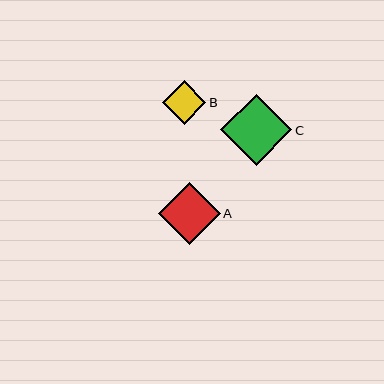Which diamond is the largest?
Diamond C is the largest with a size of approximately 71 pixels.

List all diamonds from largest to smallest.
From largest to smallest: C, A, B.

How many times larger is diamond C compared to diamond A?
Diamond C is approximately 1.2 times the size of diamond A.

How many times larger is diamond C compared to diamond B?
Diamond C is approximately 1.6 times the size of diamond B.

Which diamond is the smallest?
Diamond B is the smallest with a size of approximately 44 pixels.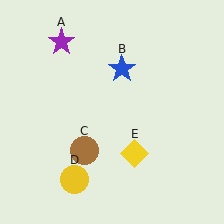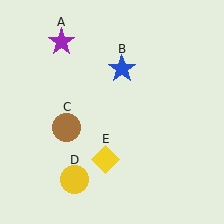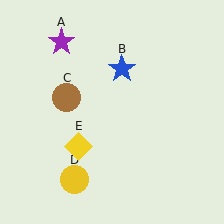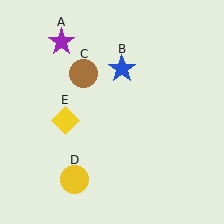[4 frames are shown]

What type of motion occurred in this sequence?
The brown circle (object C), yellow diamond (object E) rotated clockwise around the center of the scene.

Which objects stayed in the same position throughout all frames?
Purple star (object A) and blue star (object B) and yellow circle (object D) remained stationary.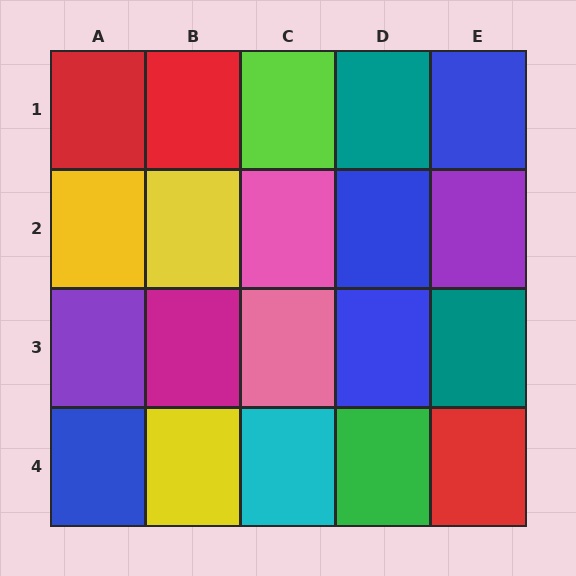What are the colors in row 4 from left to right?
Blue, yellow, cyan, green, red.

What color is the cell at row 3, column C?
Pink.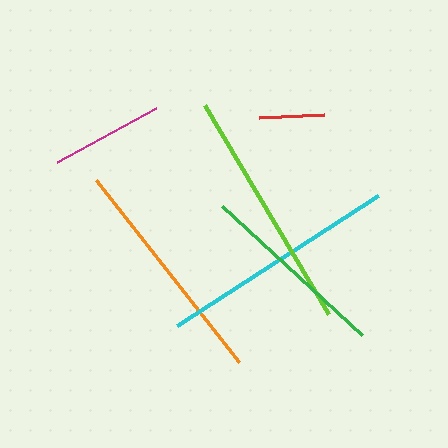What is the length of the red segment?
The red segment is approximately 65 pixels long.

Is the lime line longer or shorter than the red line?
The lime line is longer than the red line.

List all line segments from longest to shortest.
From longest to shortest: lime, cyan, orange, green, magenta, red.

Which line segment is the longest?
The lime line is the longest at approximately 242 pixels.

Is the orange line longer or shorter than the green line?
The orange line is longer than the green line.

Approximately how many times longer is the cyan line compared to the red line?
The cyan line is approximately 3.7 times the length of the red line.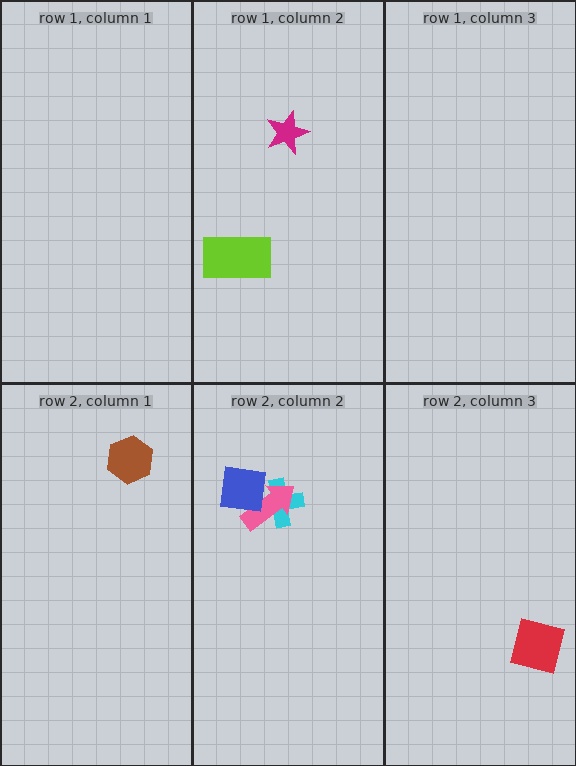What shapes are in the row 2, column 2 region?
The cyan cross, the pink arrow, the blue square.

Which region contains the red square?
The row 2, column 3 region.